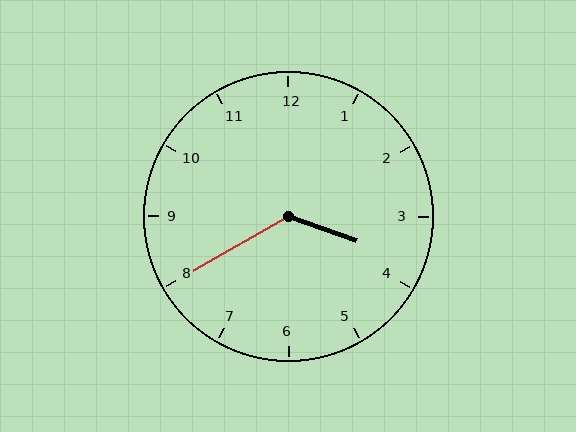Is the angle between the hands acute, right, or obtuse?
It is obtuse.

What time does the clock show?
3:40.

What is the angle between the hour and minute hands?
Approximately 130 degrees.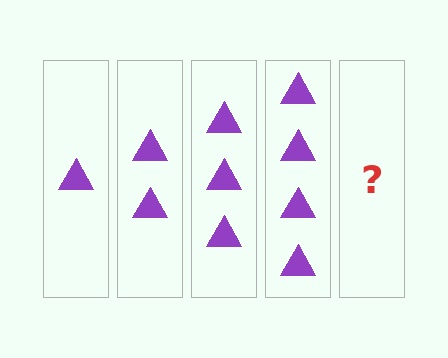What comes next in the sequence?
The next element should be 5 triangles.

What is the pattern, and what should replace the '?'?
The pattern is that each step adds one more triangle. The '?' should be 5 triangles.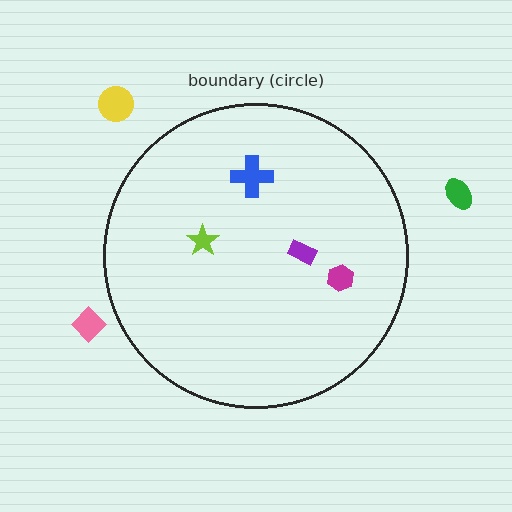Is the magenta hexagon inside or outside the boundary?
Inside.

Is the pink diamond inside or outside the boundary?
Outside.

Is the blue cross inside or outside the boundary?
Inside.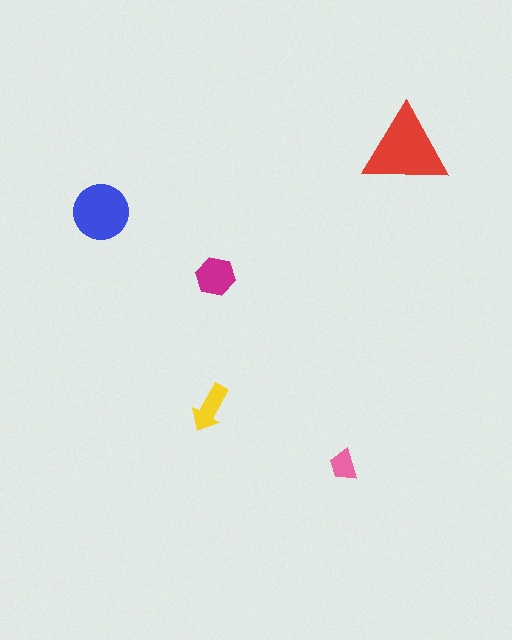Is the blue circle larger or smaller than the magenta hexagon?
Larger.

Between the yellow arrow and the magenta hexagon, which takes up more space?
The magenta hexagon.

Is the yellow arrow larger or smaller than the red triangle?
Smaller.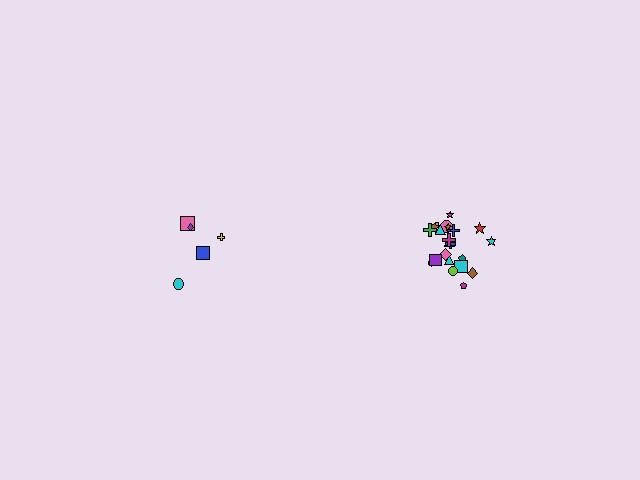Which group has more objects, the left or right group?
The right group.